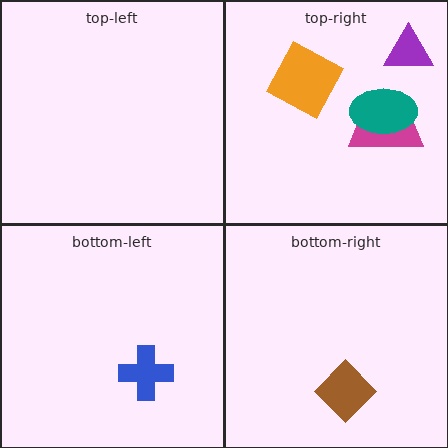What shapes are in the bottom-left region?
The blue cross.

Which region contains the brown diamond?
The bottom-right region.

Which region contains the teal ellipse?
The top-right region.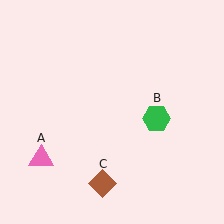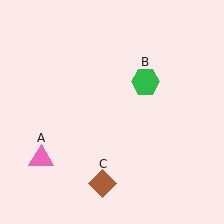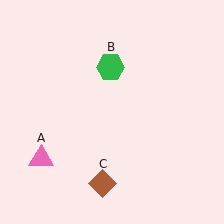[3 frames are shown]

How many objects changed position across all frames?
1 object changed position: green hexagon (object B).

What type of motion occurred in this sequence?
The green hexagon (object B) rotated counterclockwise around the center of the scene.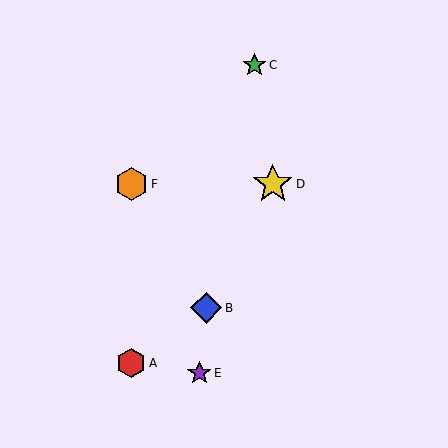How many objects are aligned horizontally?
2 objects (D, F) are aligned horizontally.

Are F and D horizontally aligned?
Yes, both are at y≈184.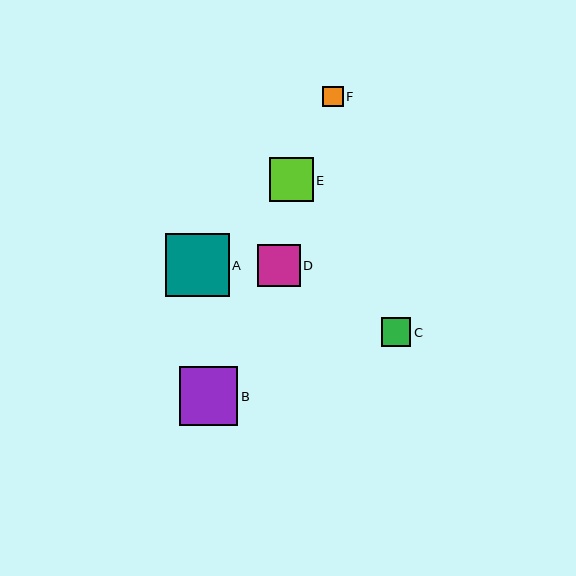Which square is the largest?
Square A is the largest with a size of approximately 64 pixels.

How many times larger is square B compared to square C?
Square B is approximately 2.0 times the size of square C.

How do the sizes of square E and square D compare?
Square E and square D are approximately the same size.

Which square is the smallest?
Square F is the smallest with a size of approximately 21 pixels.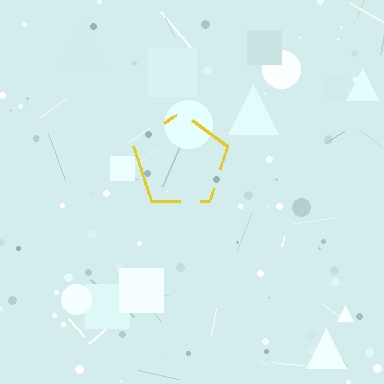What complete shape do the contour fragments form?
The contour fragments form a pentagon.